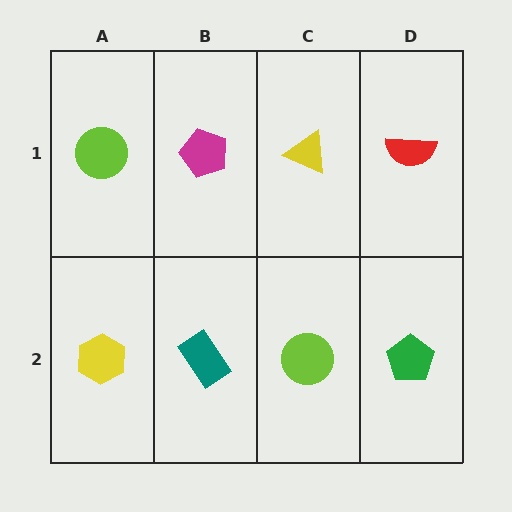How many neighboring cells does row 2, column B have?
3.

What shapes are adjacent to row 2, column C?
A yellow triangle (row 1, column C), a teal rectangle (row 2, column B), a green pentagon (row 2, column D).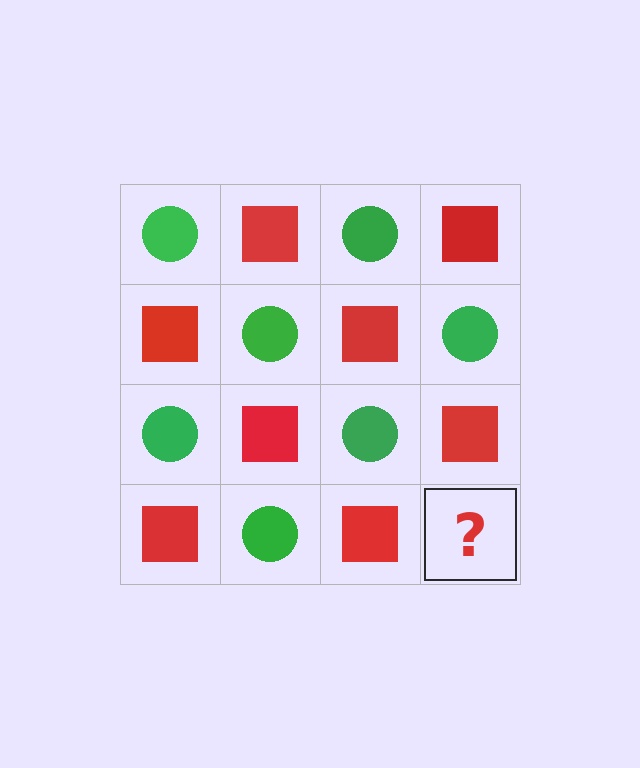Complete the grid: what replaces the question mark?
The question mark should be replaced with a green circle.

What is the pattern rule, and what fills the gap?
The rule is that it alternates green circle and red square in a checkerboard pattern. The gap should be filled with a green circle.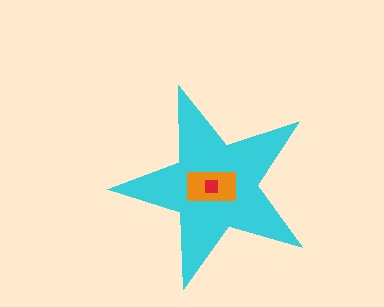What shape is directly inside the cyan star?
The orange rectangle.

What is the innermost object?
The red square.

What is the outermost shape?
The cyan star.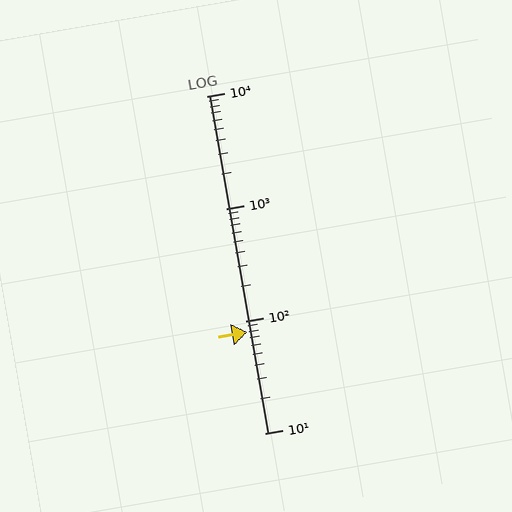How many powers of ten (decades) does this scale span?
The scale spans 3 decades, from 10 to 10000.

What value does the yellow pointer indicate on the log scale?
The pointer indicates approximately 79.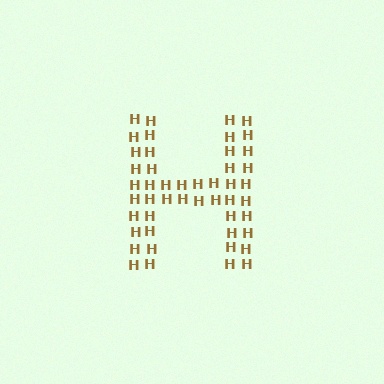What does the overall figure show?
The overall figure shows the letter H.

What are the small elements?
The small elements are letter H's.